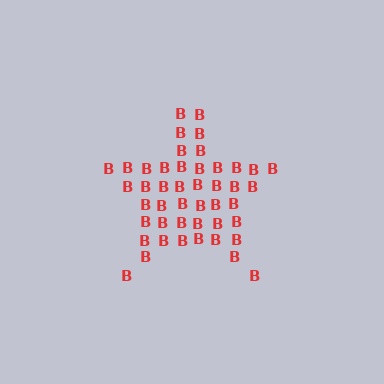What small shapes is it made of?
It is made of small letter B's.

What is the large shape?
The large shape is a star.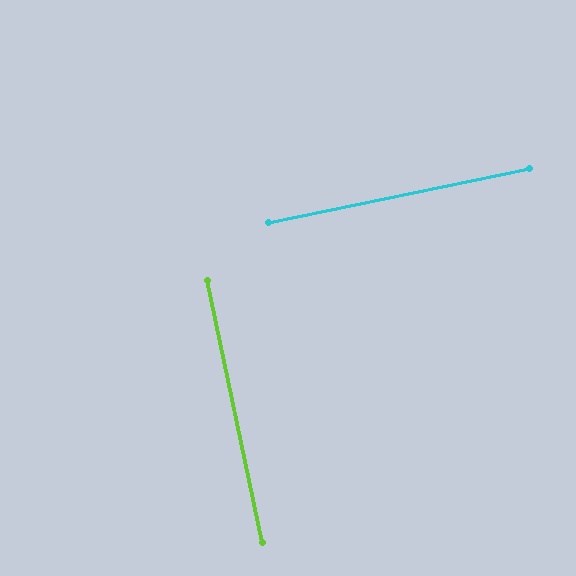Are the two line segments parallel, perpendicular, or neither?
Perpendicular — they meet at approximately 90°.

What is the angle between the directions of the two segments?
Approximately 90 degrees.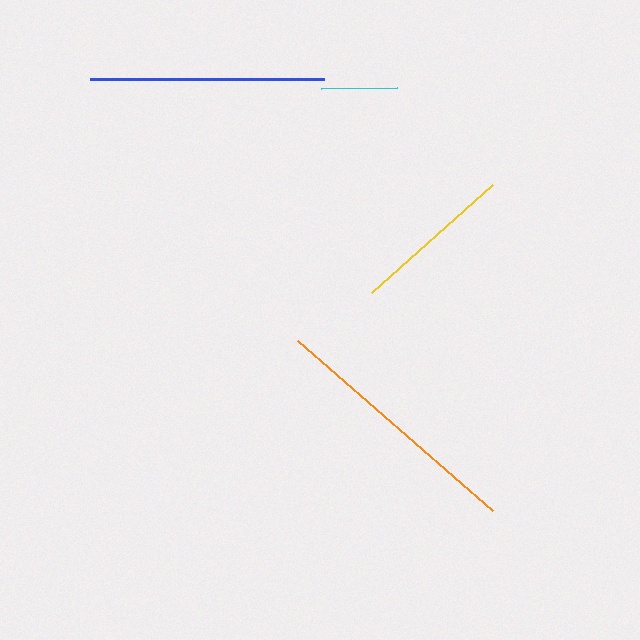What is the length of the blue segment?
The blue segment is approximately 235 pixels long.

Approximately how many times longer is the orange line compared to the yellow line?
The orange line is approximately 1.6 times the length of the yellow line.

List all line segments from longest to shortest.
From longest to shortest: orange, blue, yellow, cyan.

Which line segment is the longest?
The orange line is the longest at approximately 259 pixels.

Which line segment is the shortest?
The cyan line is the shortest at approximately 75 pixels.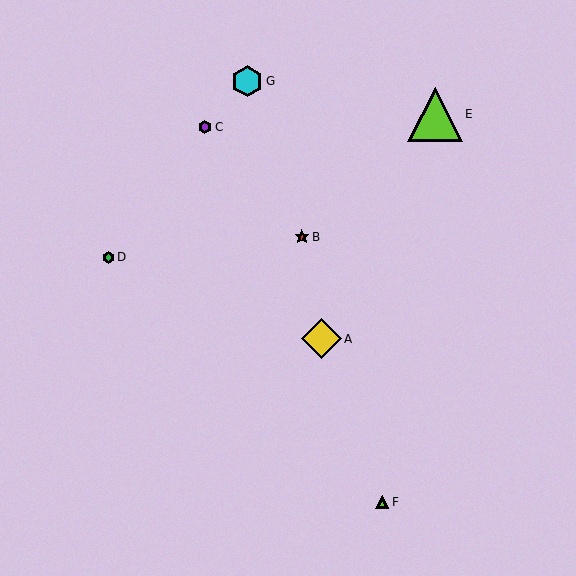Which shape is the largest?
The lime triangle (labeled E) is the largest.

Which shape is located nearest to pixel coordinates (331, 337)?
The yellow diamond (labeled A) at (321, 339) is nearest to that location.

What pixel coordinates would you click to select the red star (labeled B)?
Click at (302, 237) to select the red star B.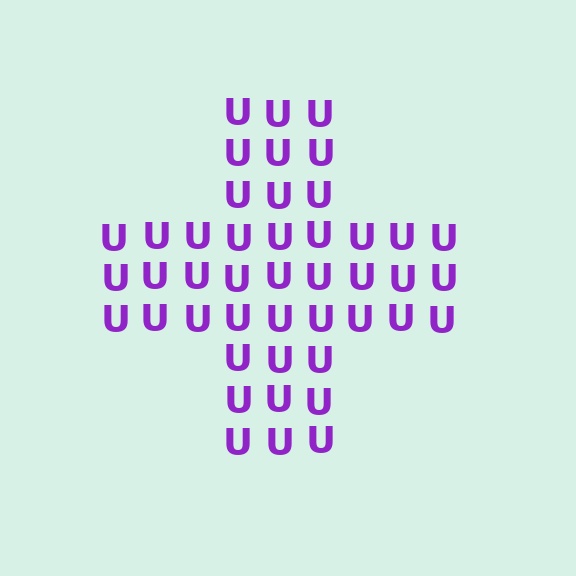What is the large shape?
The large shape is a cross.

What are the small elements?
The small elements are letter U's.